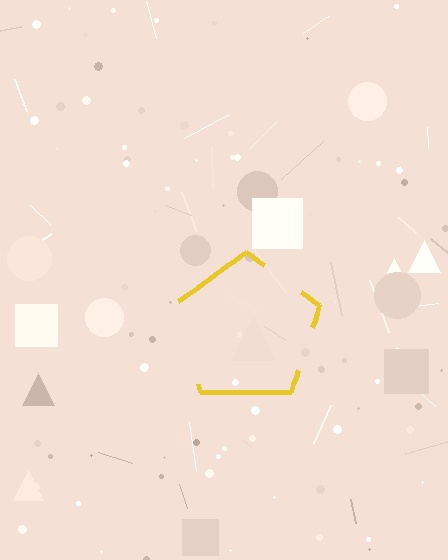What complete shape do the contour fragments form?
The contour fragments form a pentagon.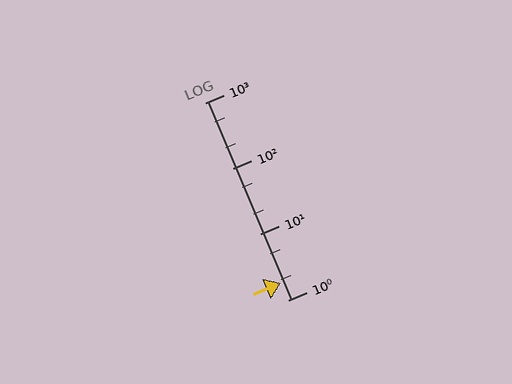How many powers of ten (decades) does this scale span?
The scale spans 3 decades, from 1 to 1000.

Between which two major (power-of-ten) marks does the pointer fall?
The pointer is between 1 and 10.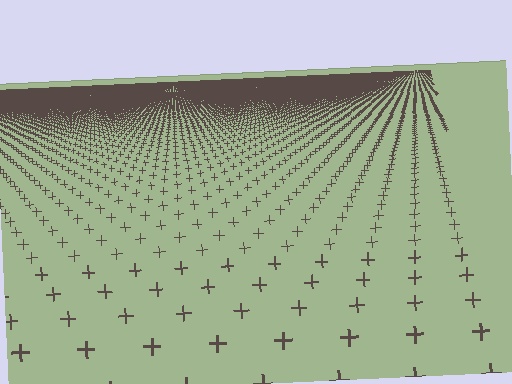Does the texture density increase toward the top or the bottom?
Density increases toward the top.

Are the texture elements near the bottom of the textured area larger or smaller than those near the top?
Larger. Near the bottom, elements are closer to the viewer and appear at a bigger on-screen size.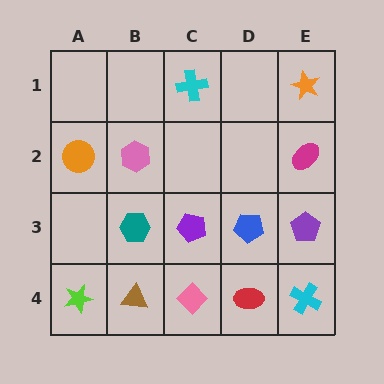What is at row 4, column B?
A brown triangle.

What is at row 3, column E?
A purple pentagon.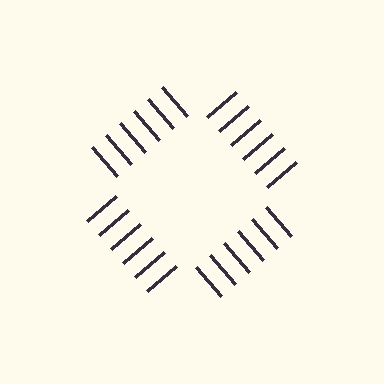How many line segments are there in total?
24 — 6 along each of the 4 edges.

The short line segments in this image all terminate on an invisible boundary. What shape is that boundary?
An illusory square — the line segments terminate on its edges but no continuous stroke is drawn.